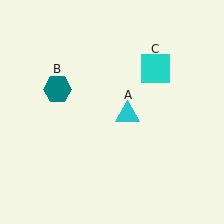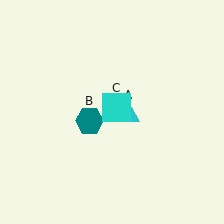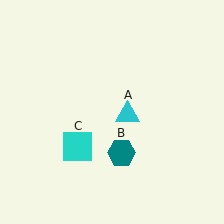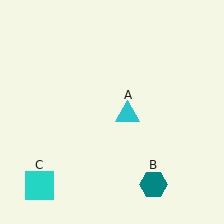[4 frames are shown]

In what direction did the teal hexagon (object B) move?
The teal hexagon (object B) moved down and to the right.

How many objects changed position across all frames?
2 objects changed position: teal hexagon (object B), cyan square (object C).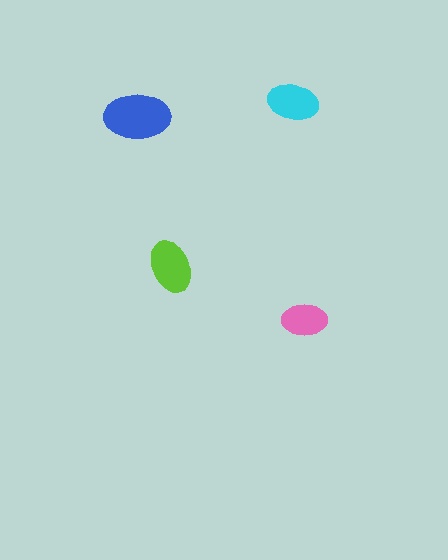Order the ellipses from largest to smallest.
the blue one, the lime one, the cyan one, the pink one.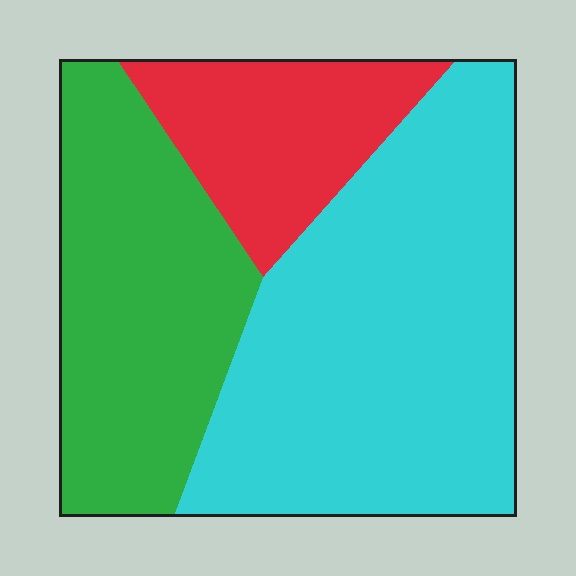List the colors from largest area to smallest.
From largest to smallest: cyan, green, red.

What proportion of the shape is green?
Green takes up between a sixth and a third of the shape.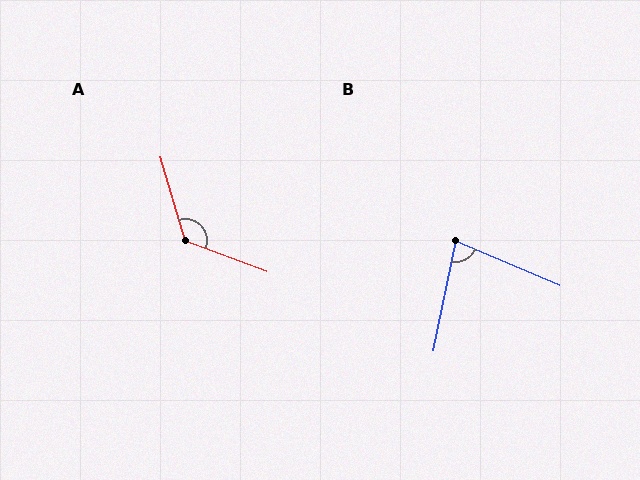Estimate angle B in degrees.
Approximately 78 degrees.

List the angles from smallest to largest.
B (78°), A (127°).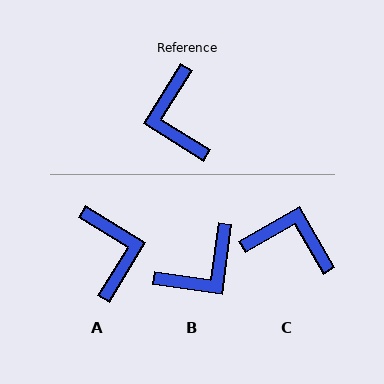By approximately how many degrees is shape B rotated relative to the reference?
Approximately 114 degrees counter-clockwise.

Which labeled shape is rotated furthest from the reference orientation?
A, about 180 degrees away.